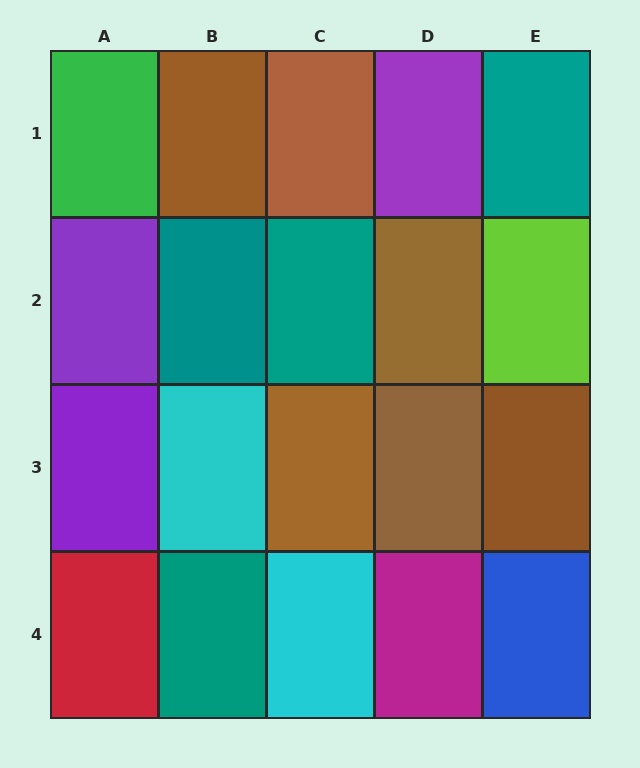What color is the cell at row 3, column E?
Brown.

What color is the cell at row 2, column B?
Teal.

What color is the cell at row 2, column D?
Brown.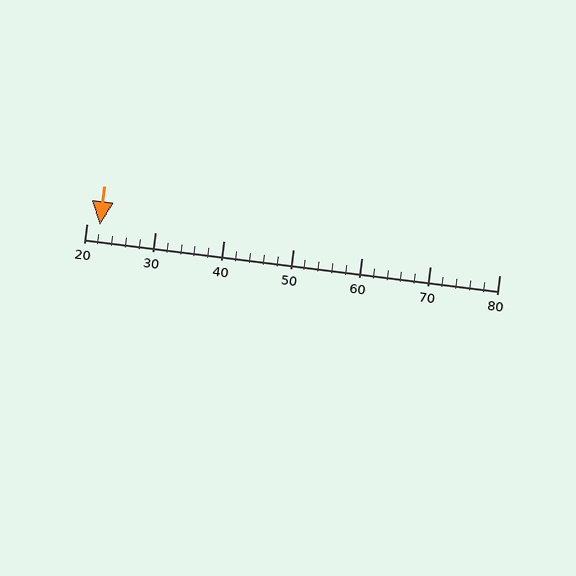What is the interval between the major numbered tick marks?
The major tick marks are spaced 10 units apart.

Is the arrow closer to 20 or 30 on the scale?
The arrow is closer to 20.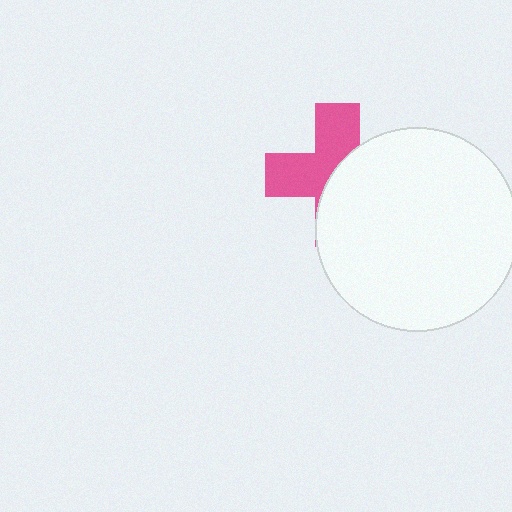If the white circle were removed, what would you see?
You would see the complete pink cross.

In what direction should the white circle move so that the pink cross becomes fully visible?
The white circle should move right. That is the shortest direction to clear the overlap and leave the pink cross fully visible.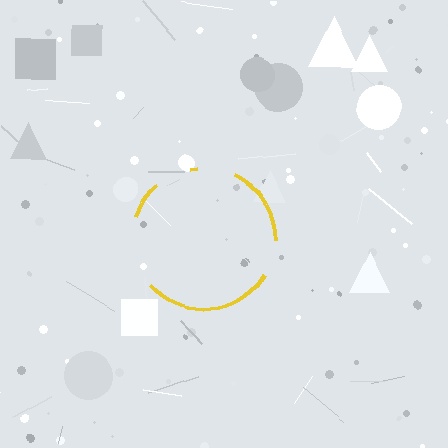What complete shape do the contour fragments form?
The contour fragments form a circle.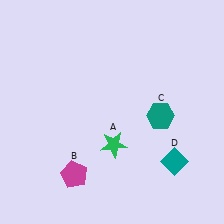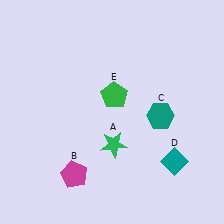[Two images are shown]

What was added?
A green pentagon (E) was added in Image 2.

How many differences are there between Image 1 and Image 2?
There is 1 difference between the two images.